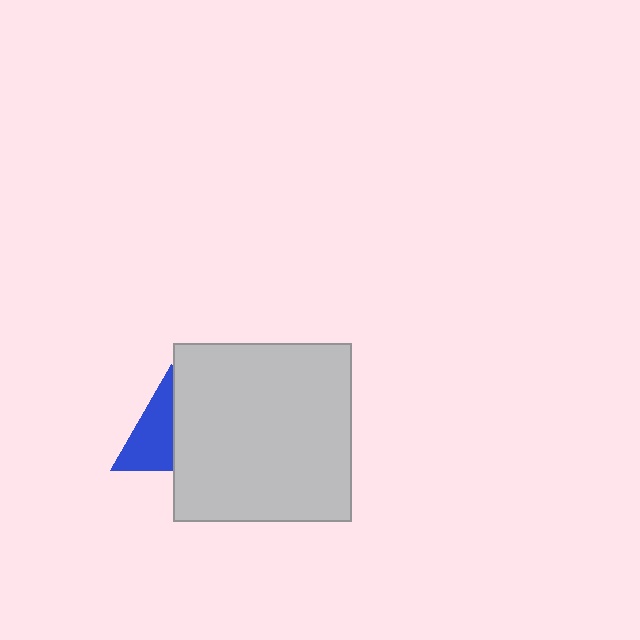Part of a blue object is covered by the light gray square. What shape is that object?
It is a triangle.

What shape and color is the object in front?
The object in front is a light gray square.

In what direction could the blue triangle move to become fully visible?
The blue triangle could move left. That would shift it out from behind the light gray square entirely.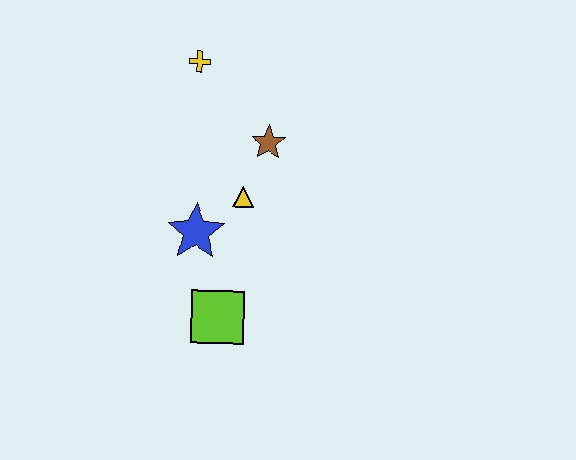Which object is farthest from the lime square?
The yellow cross is farthest from the lime square.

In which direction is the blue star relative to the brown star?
The blue star is below the brown star.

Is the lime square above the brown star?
No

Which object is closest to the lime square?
The blue star is closest to the lime square.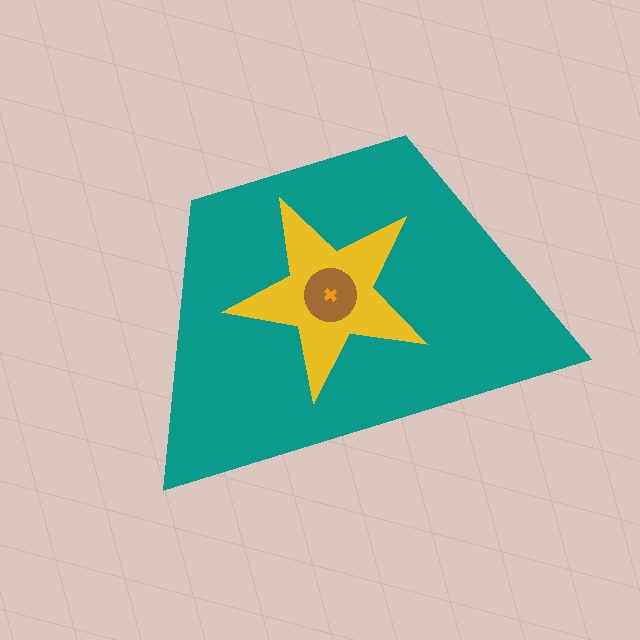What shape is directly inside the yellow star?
The brown circle.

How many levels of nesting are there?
4.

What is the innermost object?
The orange cross.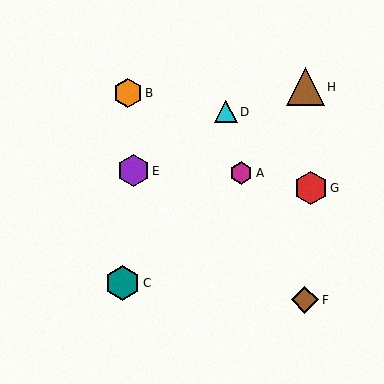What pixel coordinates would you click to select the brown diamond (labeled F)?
Click at (305, 300) to select the brown diamond F.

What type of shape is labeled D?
Shape D is a cyan triangle.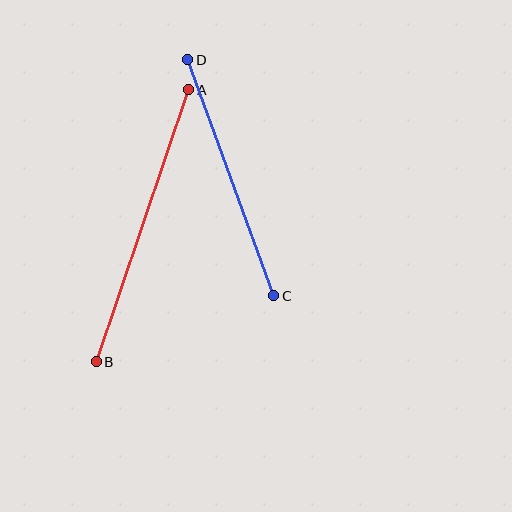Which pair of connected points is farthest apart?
Points A and B are farthest apart.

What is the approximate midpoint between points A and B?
The midpoint is at approximately (143, 226) pixels.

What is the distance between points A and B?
The distance is approximately 288 pixels.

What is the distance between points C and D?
The distance is approximately 251 pixels.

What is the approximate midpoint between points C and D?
The midpoint is at approximately (231, 178) pixels.